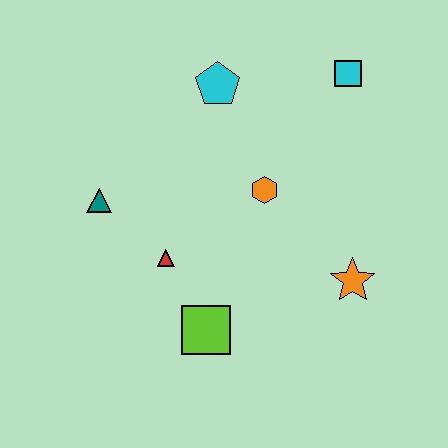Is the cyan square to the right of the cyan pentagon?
Yes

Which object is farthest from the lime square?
The cyan square is farthest from the lime square.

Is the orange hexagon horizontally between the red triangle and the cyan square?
Yes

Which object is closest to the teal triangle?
The red triangle is closest to the teal triangle.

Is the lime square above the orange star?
No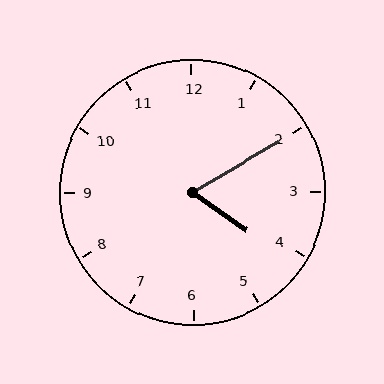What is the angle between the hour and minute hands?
Approximately 65 degrees.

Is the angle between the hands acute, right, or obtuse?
It is acute.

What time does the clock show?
4:10.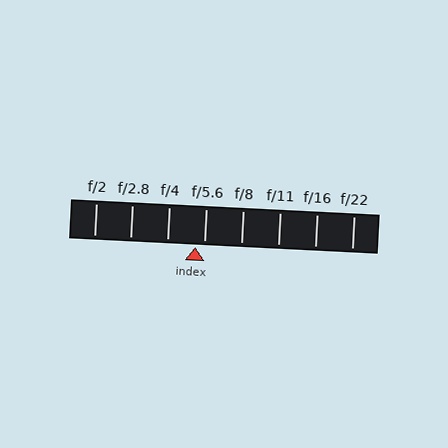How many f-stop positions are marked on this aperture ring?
There are 8 f-stop positions marked.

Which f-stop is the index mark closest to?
The index mark is closest to f/5.6.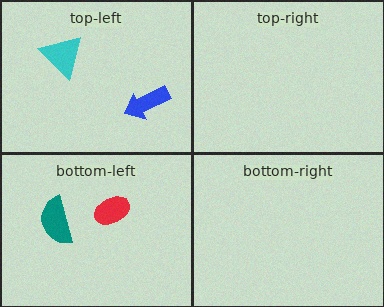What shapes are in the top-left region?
The cyan triangle, the blue arrow.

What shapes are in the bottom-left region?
The red ellipse, the teal semicircle.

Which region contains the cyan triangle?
The top-left region.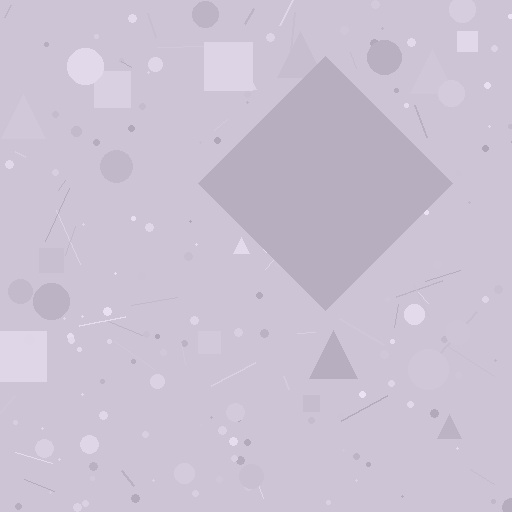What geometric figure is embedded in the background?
A diamond is embedded in the background.